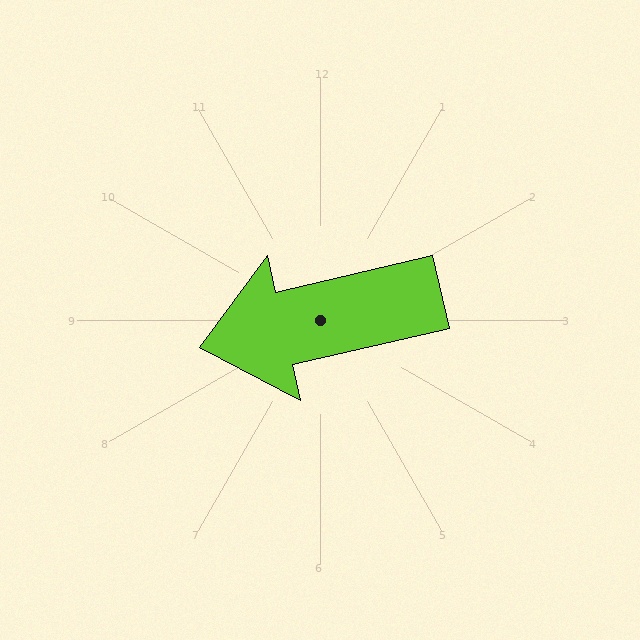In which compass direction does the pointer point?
West.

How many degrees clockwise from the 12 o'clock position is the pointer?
Approximately 257 degrees.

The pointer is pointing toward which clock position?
Roughly 9 o'clock.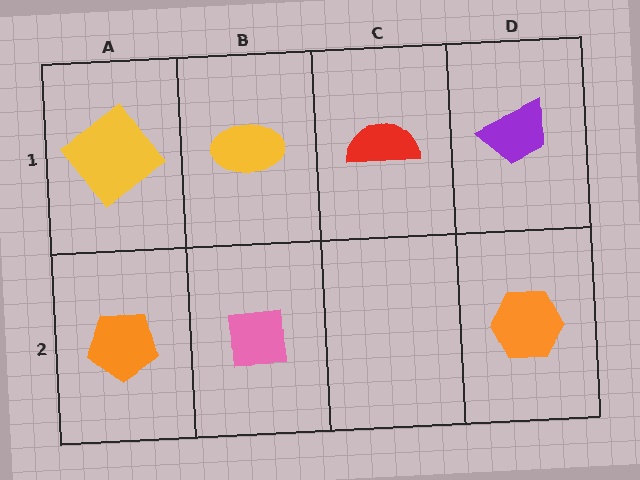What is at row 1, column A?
A yellow diamond.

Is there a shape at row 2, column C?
No, that cell is empty.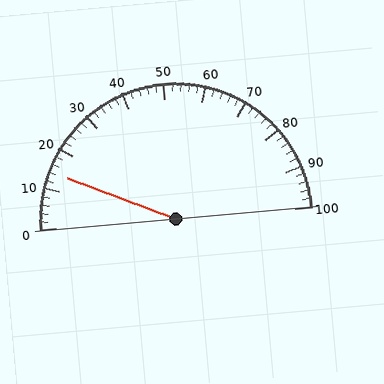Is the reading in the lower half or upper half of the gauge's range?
The reading is in the lower half of the range (0 to 100).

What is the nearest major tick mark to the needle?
The nearest major tick mark is 10.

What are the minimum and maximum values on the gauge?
The gauge ranges from 0 to 100.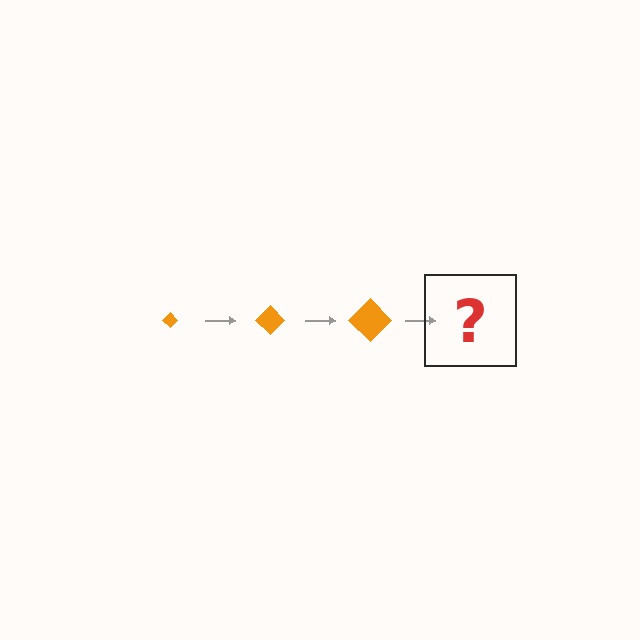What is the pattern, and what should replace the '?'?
The pattern is that the diamond gets progressively larger each step. The '?' should be an orange diamond, larger than the previous one.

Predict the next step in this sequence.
The next step is an orange diamond, larger than the previous one.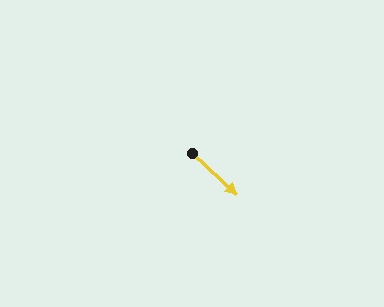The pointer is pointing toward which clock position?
Roughly 4 o'clock.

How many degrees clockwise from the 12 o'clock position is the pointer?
Approximately 133 degrees.